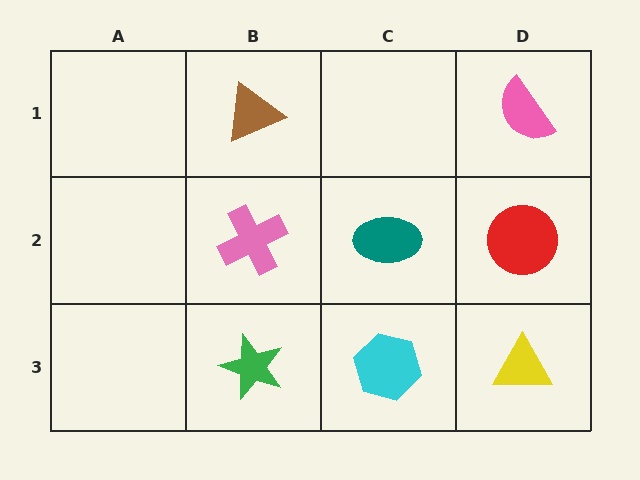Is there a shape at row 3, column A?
No, that cell is empty.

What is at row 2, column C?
A teal ellipse.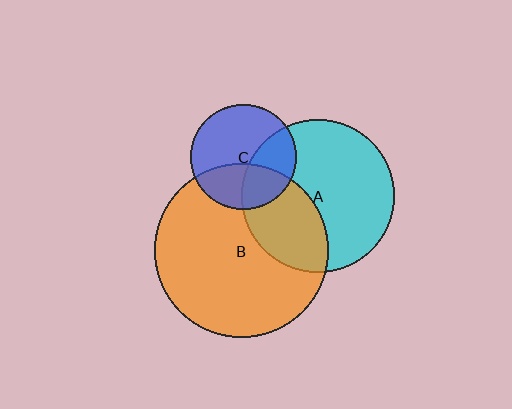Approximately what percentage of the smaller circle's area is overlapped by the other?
Approximately 35%.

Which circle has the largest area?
Circle B (orange).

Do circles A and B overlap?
Yes.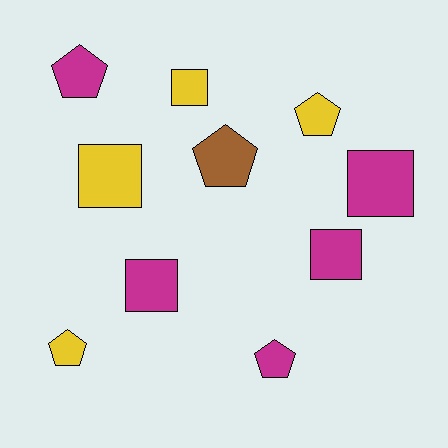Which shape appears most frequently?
Pentagon, with 5 objects.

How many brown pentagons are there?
There is 1 brown pentagon.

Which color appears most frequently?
Magenta, with 5 objects.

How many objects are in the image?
There are 10 objects.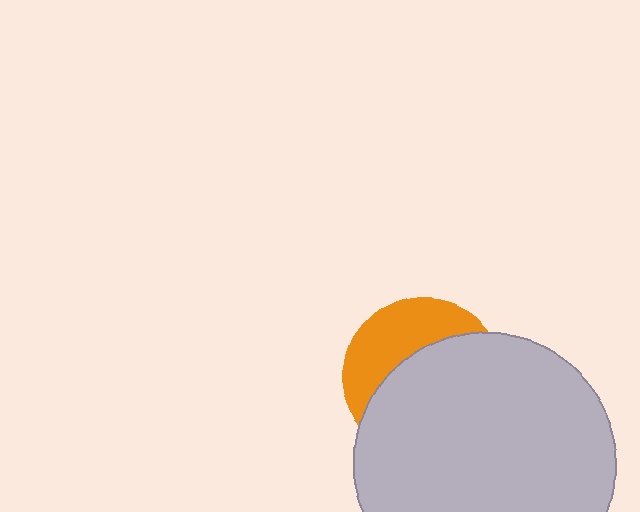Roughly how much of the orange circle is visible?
A small part of it is visible (roughly 37%).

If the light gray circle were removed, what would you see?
You would see the complete orange circle.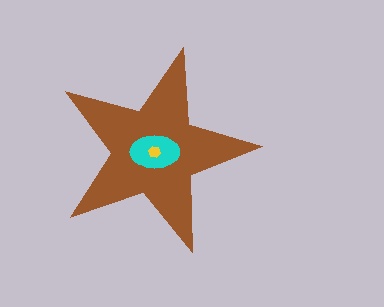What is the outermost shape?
The brown star.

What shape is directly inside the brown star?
The cyan ellipse.